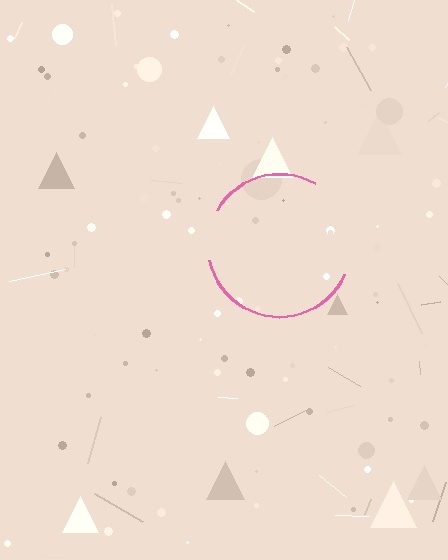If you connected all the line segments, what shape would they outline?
They would outline a circle.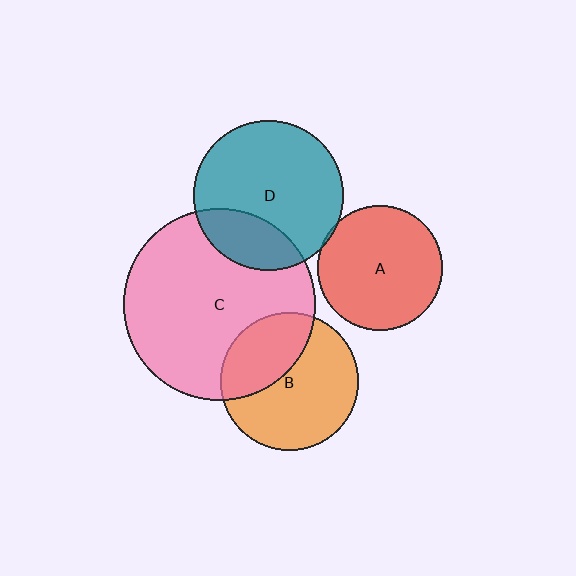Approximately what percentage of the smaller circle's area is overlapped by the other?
Approximately 5%.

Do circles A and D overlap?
Yes.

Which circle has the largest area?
Circle C (pink).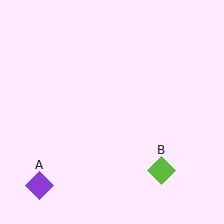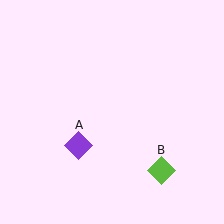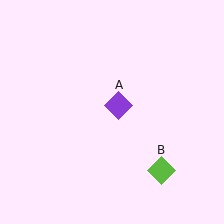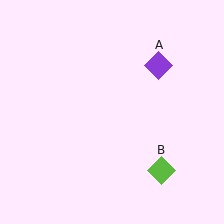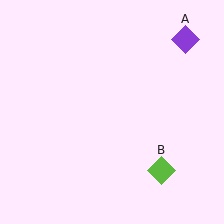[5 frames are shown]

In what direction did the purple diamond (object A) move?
The purple diamond (object A) moved up and to the right.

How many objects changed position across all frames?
1 object changed position: purple diamond (object A).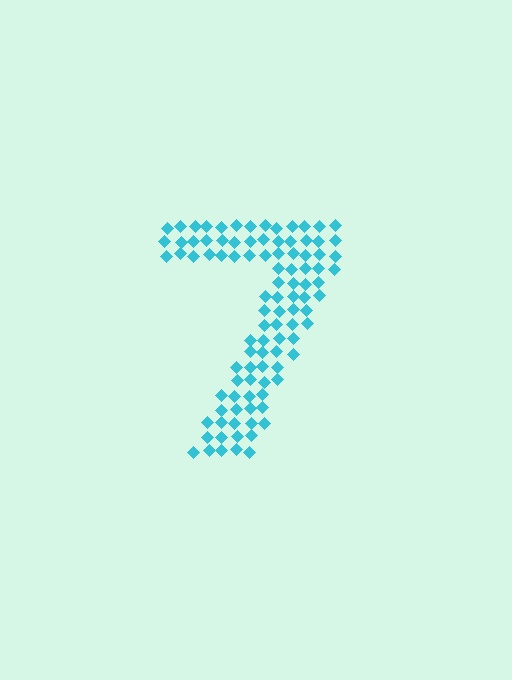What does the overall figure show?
The overall figure shows the digit 7.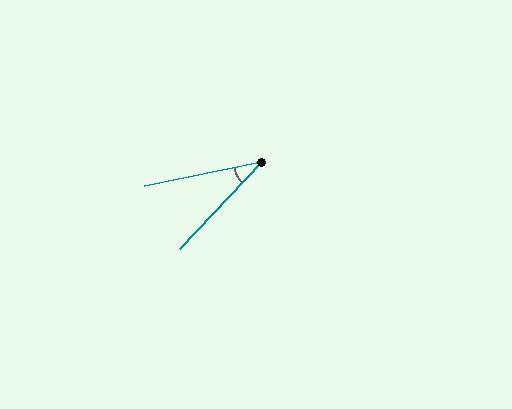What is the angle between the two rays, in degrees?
Approximately 35 degrees.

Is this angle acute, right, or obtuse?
It is acute.